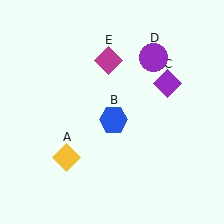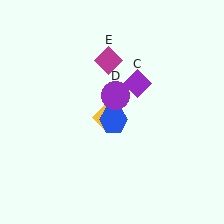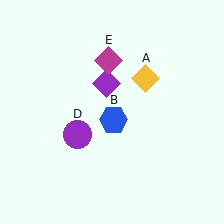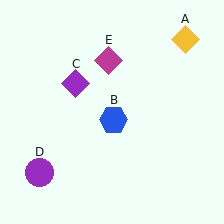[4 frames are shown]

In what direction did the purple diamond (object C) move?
The purple diamond (object C) moved left.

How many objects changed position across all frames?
3 objects changed position: yellow diamond (object A), purple diamond (object C), purple circle (object D).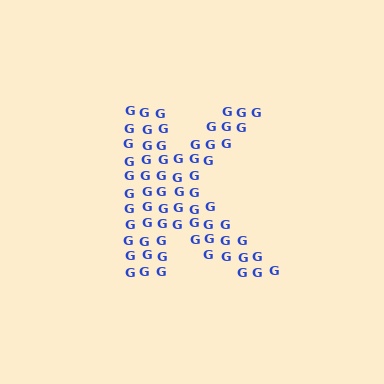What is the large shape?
The large shape is the letter K.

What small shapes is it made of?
It is made of small letter G's.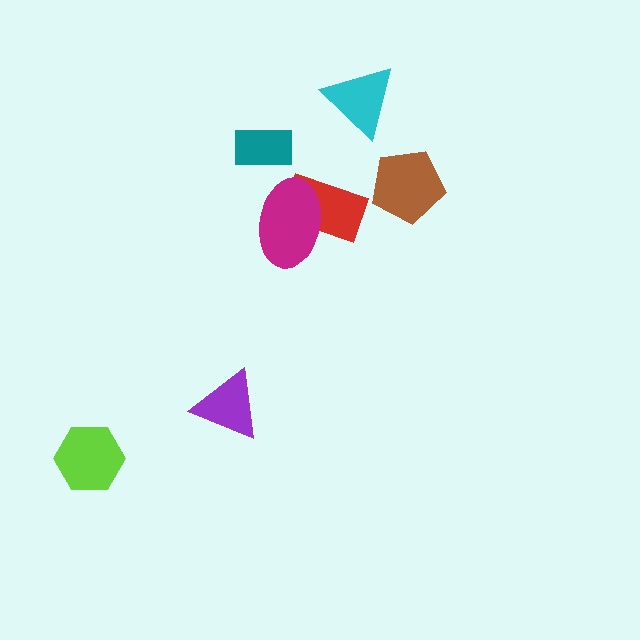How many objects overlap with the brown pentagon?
0 objects overlap with the brown pentagon.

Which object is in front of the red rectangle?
The magenta ellipse is in front of the red rectangle.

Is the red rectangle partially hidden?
Yes, it is partially covered by another shape.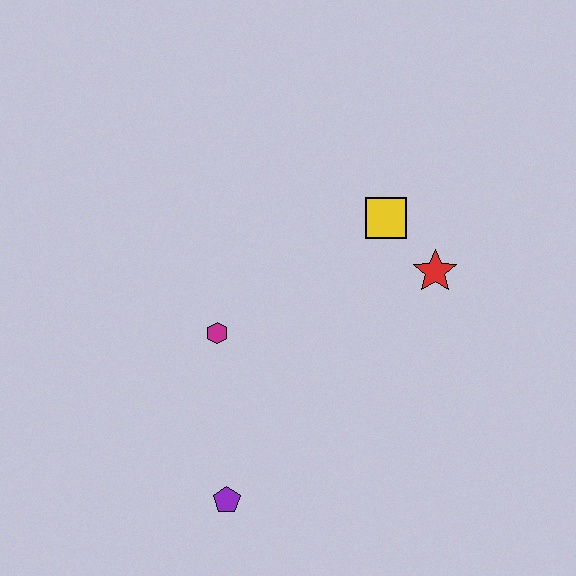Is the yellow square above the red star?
Yes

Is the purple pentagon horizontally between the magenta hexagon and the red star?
Yes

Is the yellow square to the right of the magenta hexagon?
Yes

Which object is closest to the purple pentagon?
The magenta hexagon is closest to the purple pentagon.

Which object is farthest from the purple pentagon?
The yellow square is farthest from the purple pentagon.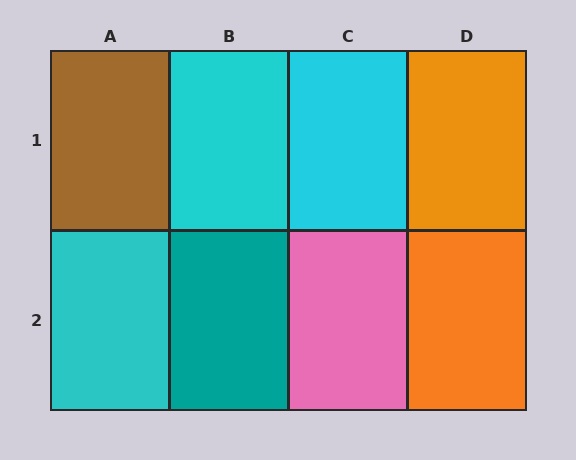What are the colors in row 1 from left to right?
Brown, cyan, cyan, orange.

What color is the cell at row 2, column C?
Pink.